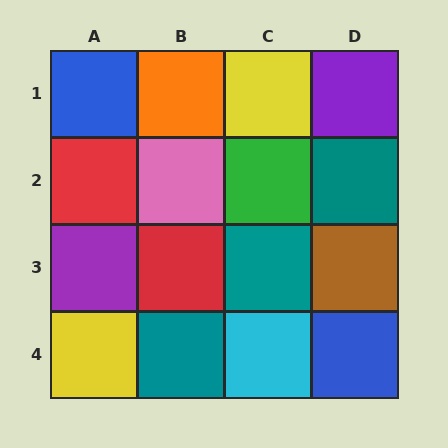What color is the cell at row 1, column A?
Blue.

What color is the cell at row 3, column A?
Purple.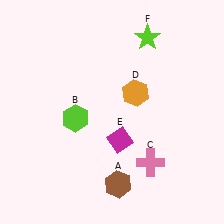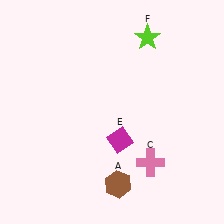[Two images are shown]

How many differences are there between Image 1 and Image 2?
There are 2 differences between the two images.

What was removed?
The orange hexagon (D), the lime hexagon (B) were removed in Image 2.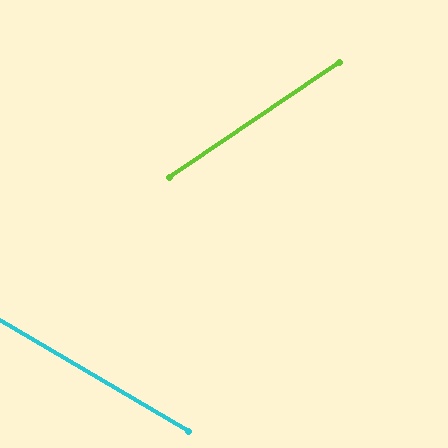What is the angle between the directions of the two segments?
Approximately 65 degrees.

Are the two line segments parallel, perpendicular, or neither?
Neither parallel nor perpendicular — they differ by about 65°.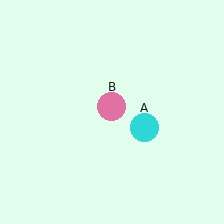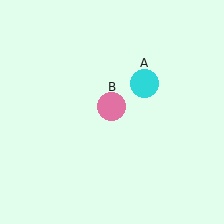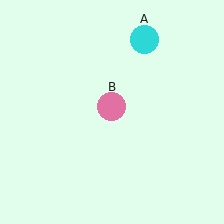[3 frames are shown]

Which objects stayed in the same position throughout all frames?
Pink circle (object B) remained stationary.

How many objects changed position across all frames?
1 object changed position: cyan circle (object A).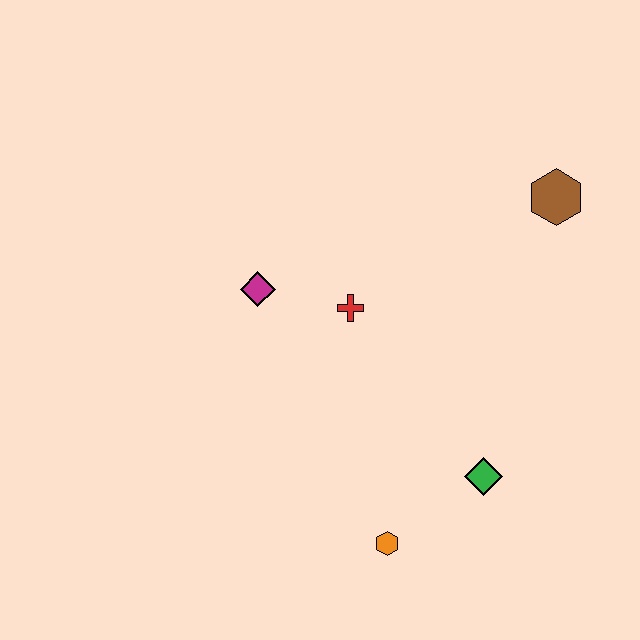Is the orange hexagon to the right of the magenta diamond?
Yes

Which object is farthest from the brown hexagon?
The orange hexagon is farthest from the brown hexagon.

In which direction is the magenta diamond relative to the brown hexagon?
The magenta diamond is to the left of the brown hexagon.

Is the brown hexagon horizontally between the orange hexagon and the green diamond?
No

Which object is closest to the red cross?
The magenta diamond is closest to the red cross.